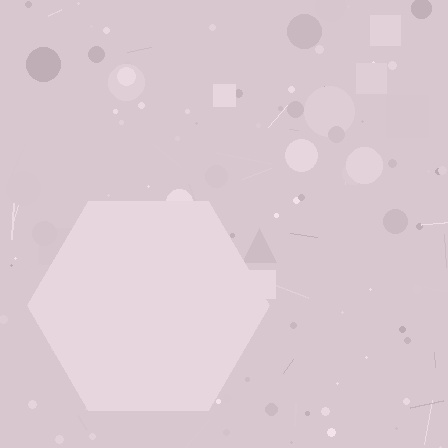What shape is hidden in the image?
A hexagon is hidden in the image.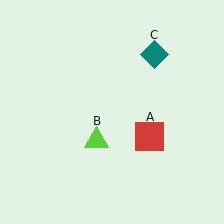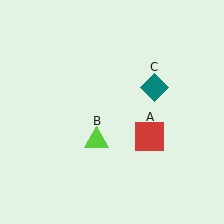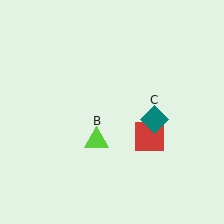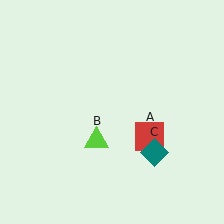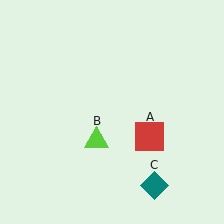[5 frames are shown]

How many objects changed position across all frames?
1 object changed position: teal diamond (object C).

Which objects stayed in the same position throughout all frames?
Red square (object A) and lime triangle (object B) remained stationary.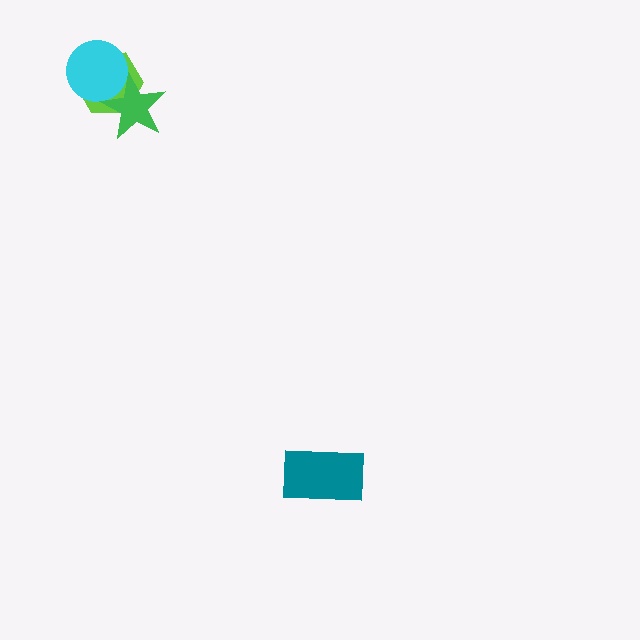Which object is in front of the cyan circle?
The green star is in front of the cyan circle.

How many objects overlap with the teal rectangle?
0 objects overlap with the teal rectangle.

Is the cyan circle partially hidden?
Yes, it is partially covered by another shape.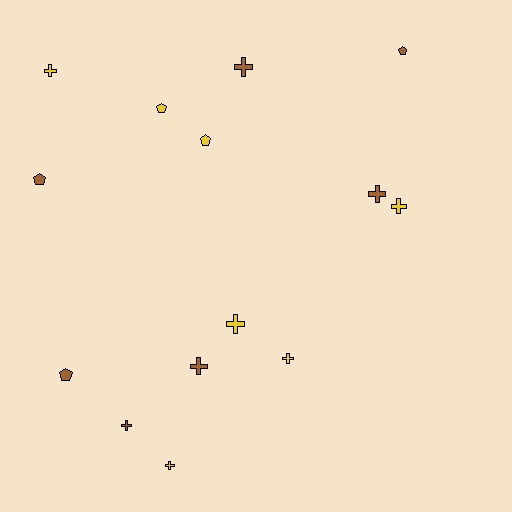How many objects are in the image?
There are 14 objects.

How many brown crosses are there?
There are 4 brown crosses.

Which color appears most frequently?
Yellow, with 7 objects.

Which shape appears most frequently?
Cross, with 9 objects.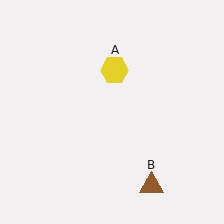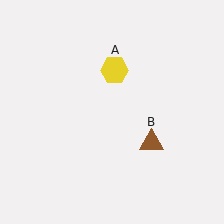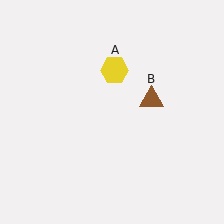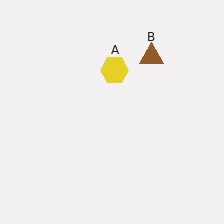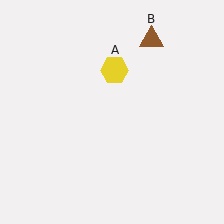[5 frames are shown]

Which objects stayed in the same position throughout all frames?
Yellow hexagon (object A) remained stationary.